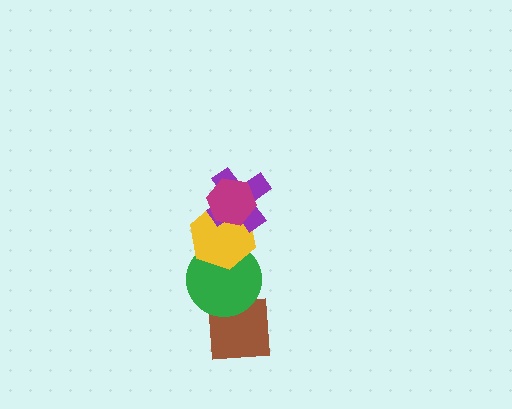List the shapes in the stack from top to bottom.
From top to bottom: the magenta hexagon, the purple cross, the yellow hexagon, the green circle, the brown square.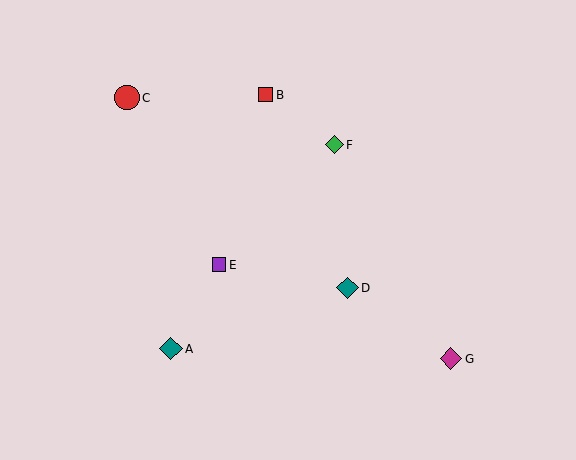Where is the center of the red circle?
The center of the red circle is at (127, 98).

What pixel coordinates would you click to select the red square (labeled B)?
Click at (266, 95) to select the red square B.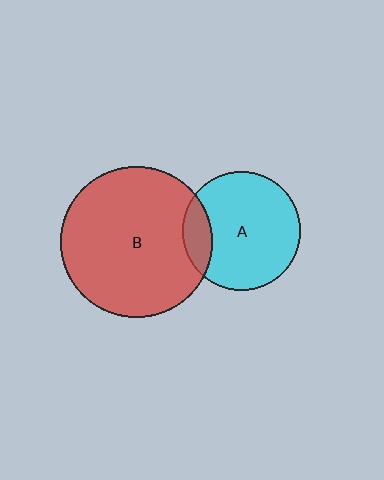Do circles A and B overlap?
Yes.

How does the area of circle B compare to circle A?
Approximately 1.6 times.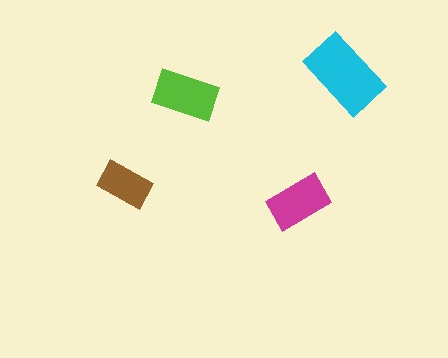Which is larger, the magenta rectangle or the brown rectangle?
The magenta one.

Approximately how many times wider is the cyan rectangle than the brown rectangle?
About 1.5 times wider.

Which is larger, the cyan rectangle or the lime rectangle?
The cyan one.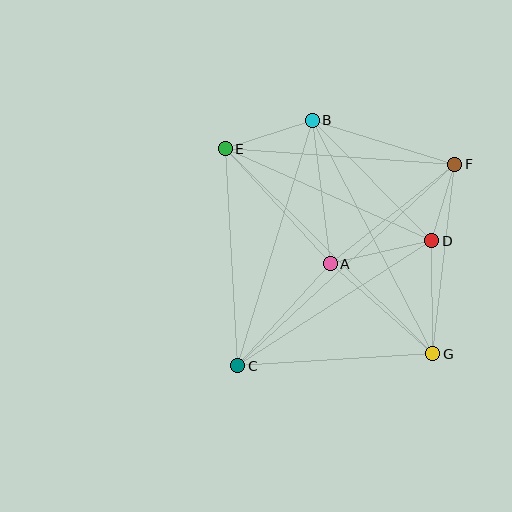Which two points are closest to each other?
Points D and F are closest to each other.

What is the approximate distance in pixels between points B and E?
The distance between B and E is approximately 91 pixels.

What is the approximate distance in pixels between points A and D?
The distance between A and D is approximately 104 pixels.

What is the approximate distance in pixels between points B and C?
The distance between B and C is approximately 257 pixels.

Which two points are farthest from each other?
Points C and F are farthest from each other.